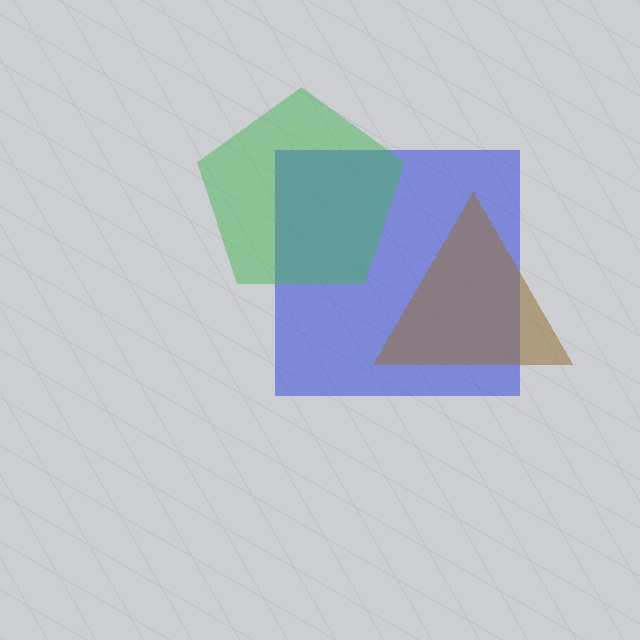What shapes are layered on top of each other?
The layered shapes are: a blue square, a brown triangle, a green pentagon.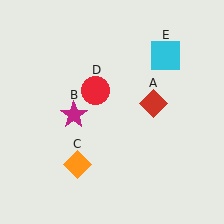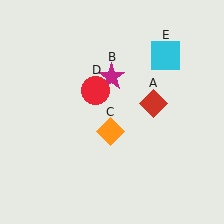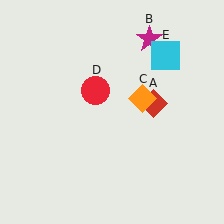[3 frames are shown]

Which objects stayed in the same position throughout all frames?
Red diamond (object A) and red circle (object D) and cyan square (object E) remained stationary.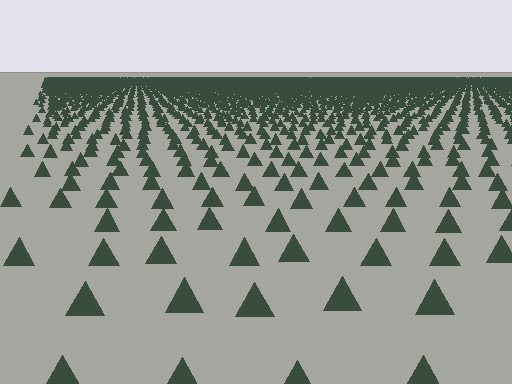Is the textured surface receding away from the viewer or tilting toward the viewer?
The surface is receding away from the viewer. Texture elements get smaller and denser toward the top.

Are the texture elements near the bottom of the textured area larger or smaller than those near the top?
Larger. Near the bottom, elements are closer to the viewer and appear at a bigger on-screen size.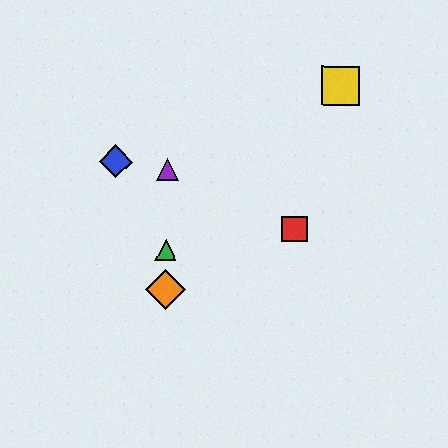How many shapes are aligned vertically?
3 shapes (the green triangle, the purple triangle, the orange diamond) are aligned vertically.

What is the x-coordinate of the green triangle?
The green triangle is at x≈166.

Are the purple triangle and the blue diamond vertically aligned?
No, the purple triangle is at x≈167 and the blue diamond is at x≈116.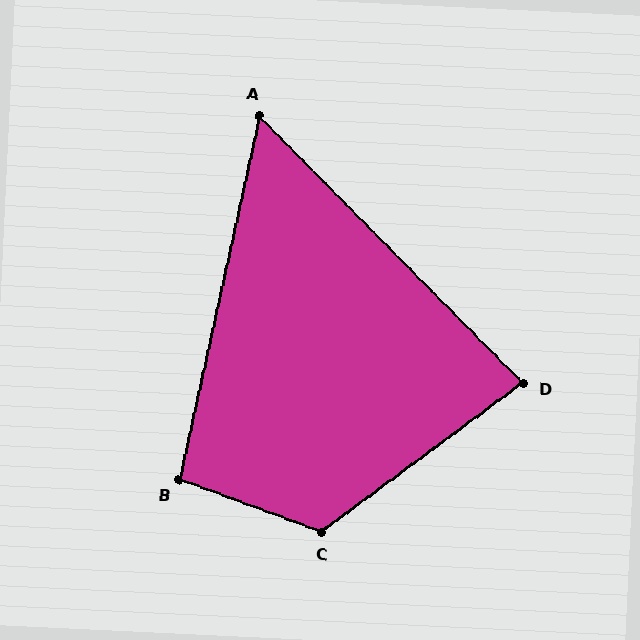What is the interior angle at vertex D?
Approximately 82 degrees (acute).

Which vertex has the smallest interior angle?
A, at approximately 57 degrees.